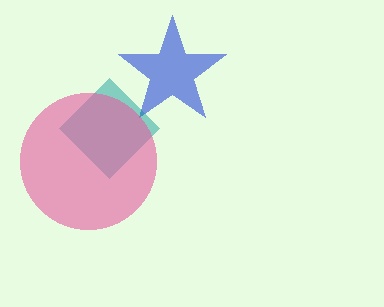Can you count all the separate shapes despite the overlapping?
Yes, there are 3 separate shapes.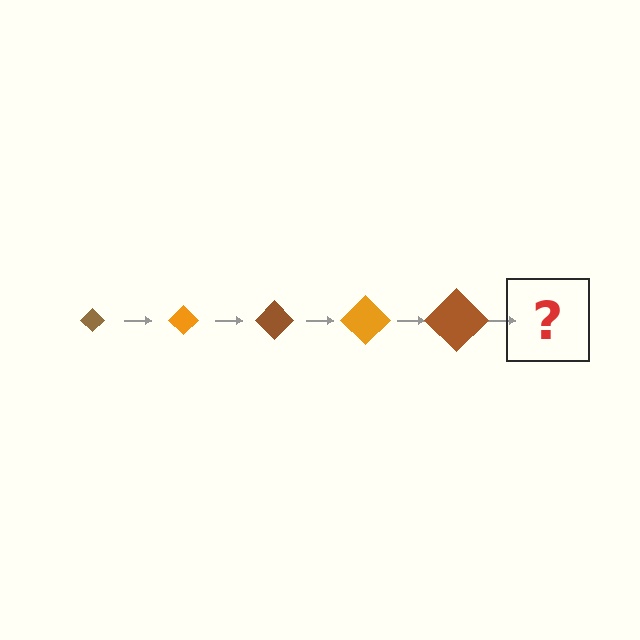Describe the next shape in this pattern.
It should be an orange diamond, larger than the previous one.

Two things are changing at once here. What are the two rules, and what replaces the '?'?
The two rules are that the diamond grows larger each step and the color cycles through brown and orange. The '?' should be an orange diamond, larger than the previous one.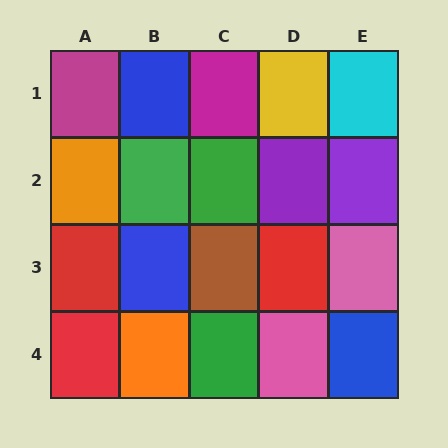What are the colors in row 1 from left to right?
Magenta, blue, magenta, yellow, cyan.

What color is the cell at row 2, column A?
Orange.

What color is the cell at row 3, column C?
Brown.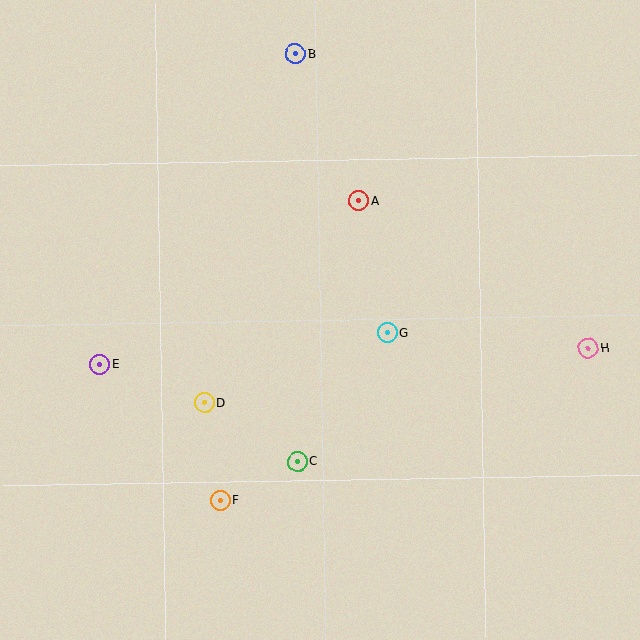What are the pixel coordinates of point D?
Point D is at (205, 403).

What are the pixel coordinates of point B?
Point B is at (295, 54).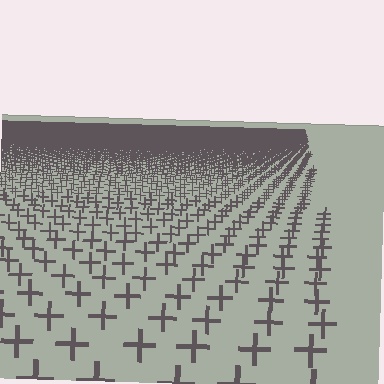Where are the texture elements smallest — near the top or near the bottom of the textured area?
Near the top.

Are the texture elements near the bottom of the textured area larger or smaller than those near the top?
Larger. Near the bottom, elements are closer to the viewer and appear at a bigger on-screen size.